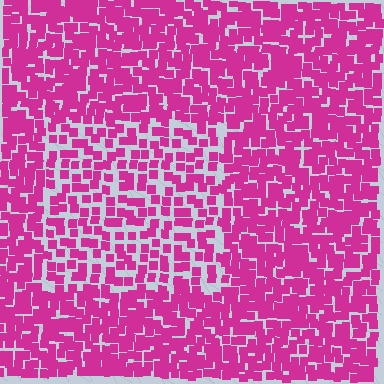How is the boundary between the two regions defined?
The boundary is defined by a change in element density (approximately 1.8x ratio). All elements are the same color, size, and shape.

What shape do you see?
I see a rectangle.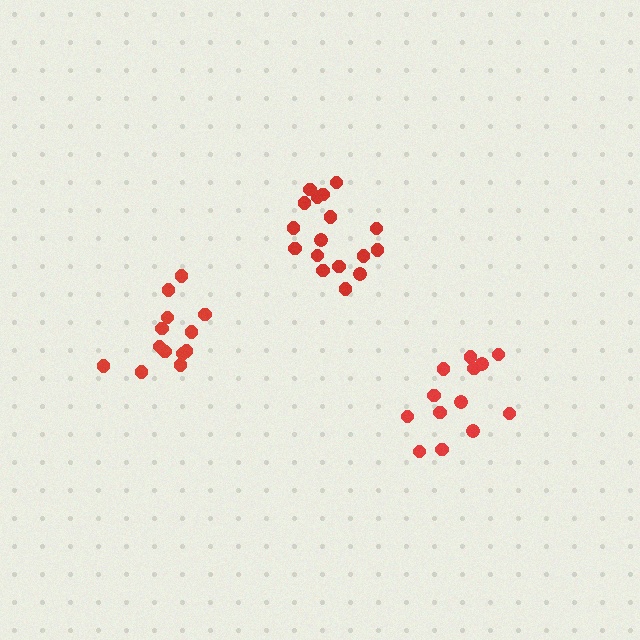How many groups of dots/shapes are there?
There are 3 groups.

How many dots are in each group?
Group 1: 13 dots, Group 2: 17 dots, Group 3: 13 dots (43 total).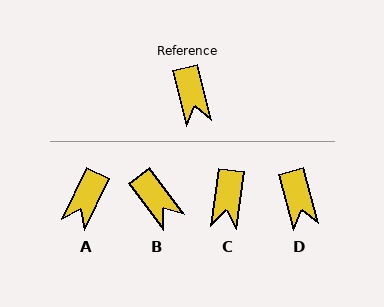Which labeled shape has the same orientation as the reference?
D.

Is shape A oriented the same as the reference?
No, it is off by about 41 degrees.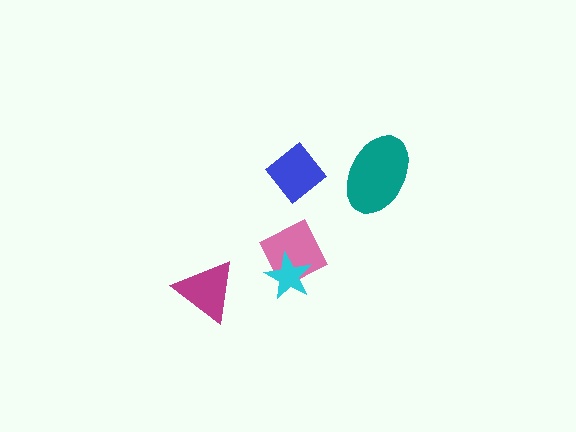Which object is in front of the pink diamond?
The cyan star is in front of the pink diamond.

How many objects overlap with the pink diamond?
1 object overlaps with the pink diamond.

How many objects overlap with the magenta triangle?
0 objects overlap with the magenta triangle.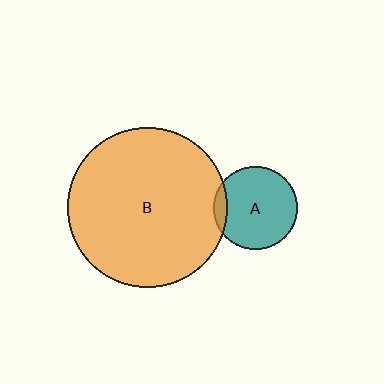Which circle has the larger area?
Circle B (orange).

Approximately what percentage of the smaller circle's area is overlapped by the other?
Approximately 10%.